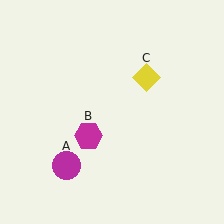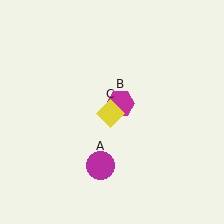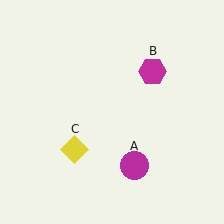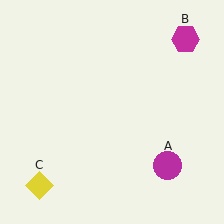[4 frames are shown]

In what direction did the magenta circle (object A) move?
The magenta circle (object A) moved right.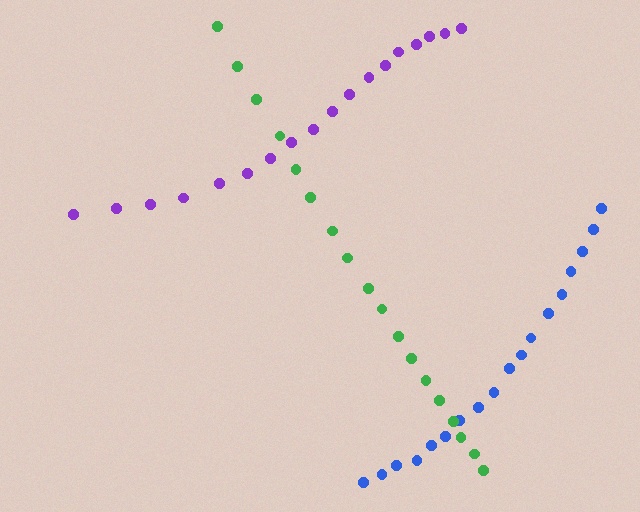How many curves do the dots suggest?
There are 3 distinct paths.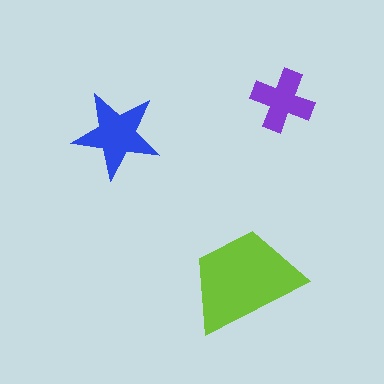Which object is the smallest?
The purple cross.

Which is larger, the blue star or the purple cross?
The blue star.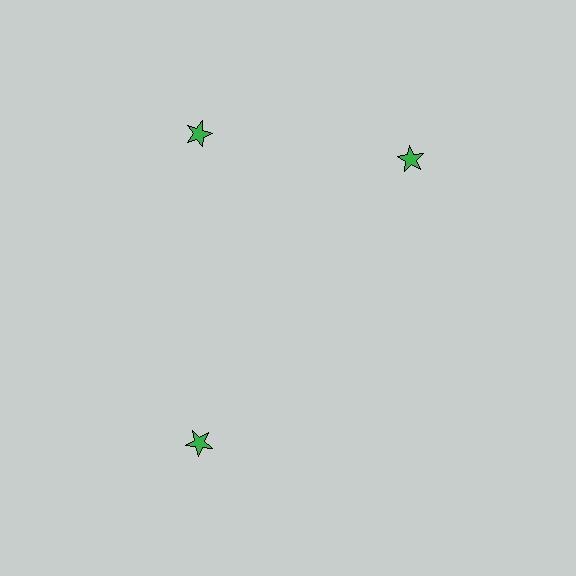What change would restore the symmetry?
The symmetry would be restored by rotating it back into even spacing with its neighbors so that all 3 stars sit at equal angles and equal distance from the center.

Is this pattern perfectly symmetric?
No. The 3 green stars are arranged in a ring, but one element near the 3 o'clock position is rotated out of alignment along the ring, breaking the 3-fold rotational symmetry.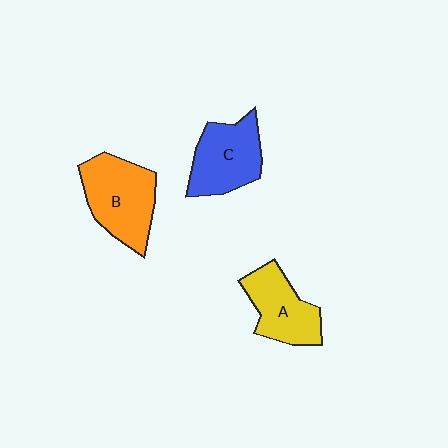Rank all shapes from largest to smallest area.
From largest to smallest: B (orange), C (blue), A (yellow).